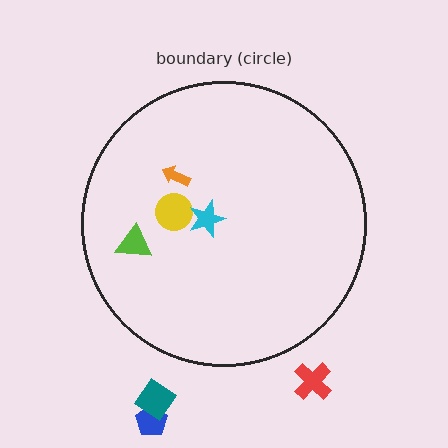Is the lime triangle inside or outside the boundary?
Inside.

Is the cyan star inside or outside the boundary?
Inside.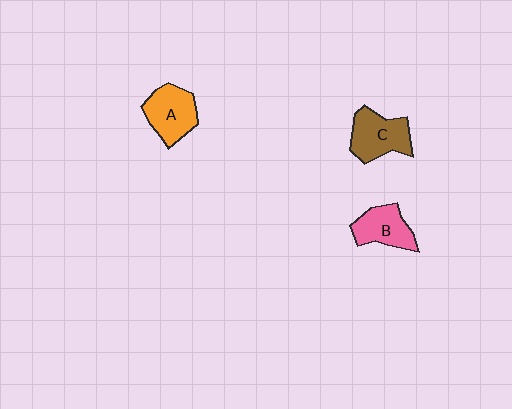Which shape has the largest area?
Shape C (brown).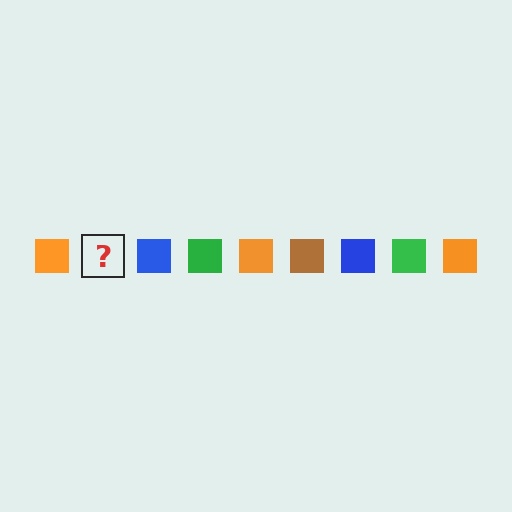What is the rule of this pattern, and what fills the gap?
The rule is that the pattern cycles through orange, brown, blue, green squares. The gap should be filled with a brown square.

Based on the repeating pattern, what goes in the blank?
The blank should be a brown square.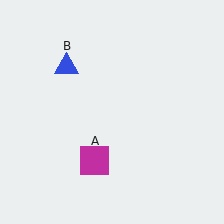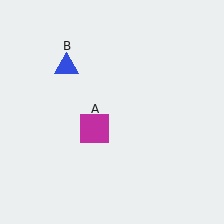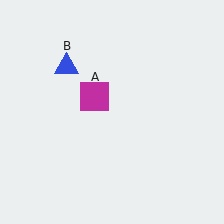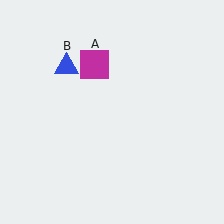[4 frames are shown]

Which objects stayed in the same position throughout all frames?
Blue triangle (object B) remained stationary.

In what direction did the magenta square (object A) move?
The magenta square (object A) moved up.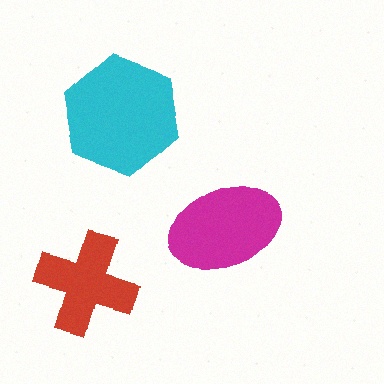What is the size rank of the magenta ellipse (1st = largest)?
2nd.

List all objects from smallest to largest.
The red cross, the magenta ellipse, the cyan hexagon.